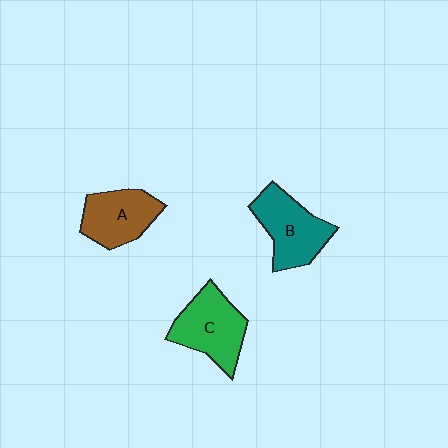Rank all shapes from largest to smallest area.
From largest to smallest: C (green), B (teal), A (brown).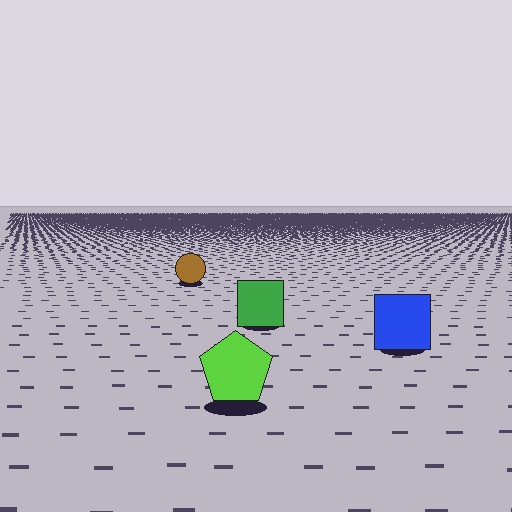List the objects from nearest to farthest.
From nearest to farthest: the lime pentagon, the blue square, the green square, the brown circle.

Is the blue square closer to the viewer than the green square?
Yes. The blue square is closer — you can tell from the texture gradient: the ground texture is coarser near it.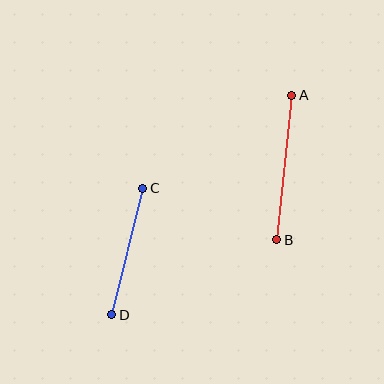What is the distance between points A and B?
The distance is approximately 145 pixels.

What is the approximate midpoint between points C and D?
The midpoint is at approximately (127, 251) pixels.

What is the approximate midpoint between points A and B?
The midpoint is at approximately (284, 168) pixels.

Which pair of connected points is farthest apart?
Points A and B are farthest apart.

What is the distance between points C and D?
The distance is approximately 130 pixels.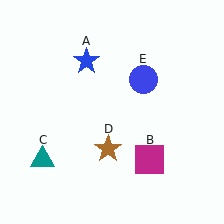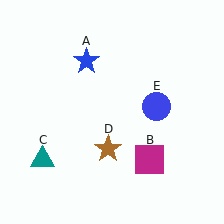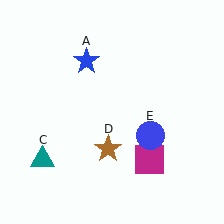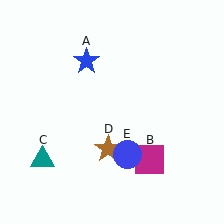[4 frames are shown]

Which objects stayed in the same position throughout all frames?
Blue star (object A) and magenta square (object B) and teal triangle (object C) and brown star (object D) remained stationary.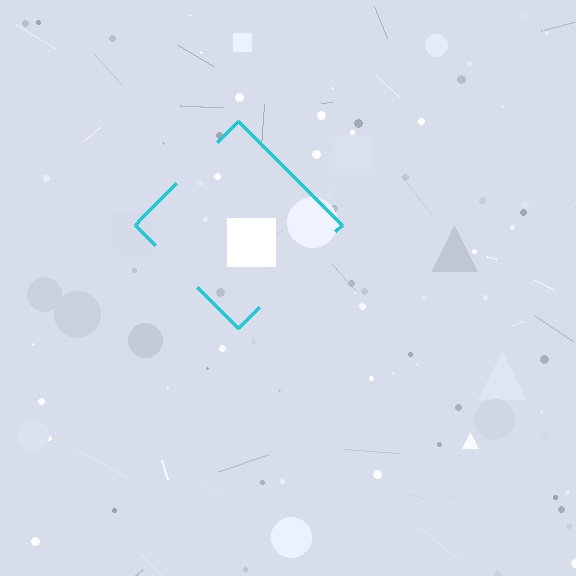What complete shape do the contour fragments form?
The contour fragments form a diamond.